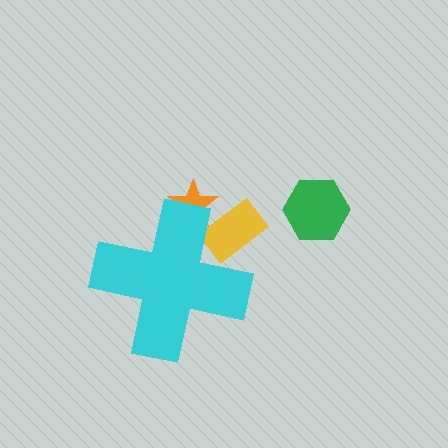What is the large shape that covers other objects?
A cyan cross.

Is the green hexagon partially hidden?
No, the green hexagon is fully visible.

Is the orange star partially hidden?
Yes, the orange star is partially hidden behind the cyan cross.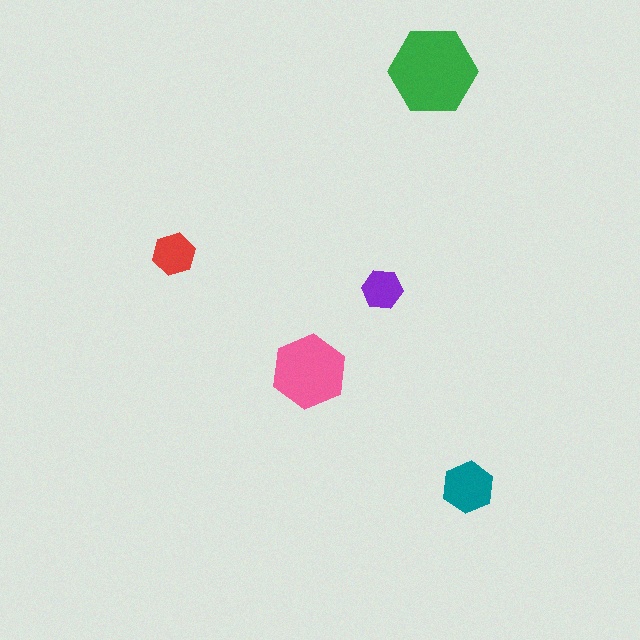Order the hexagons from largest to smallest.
the green one, the pink one, the teal one, the red one, the purple one.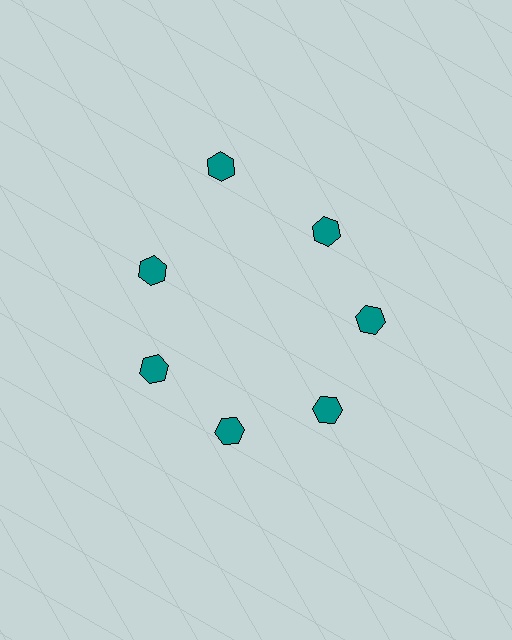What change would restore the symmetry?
The symmetry would be restored by moving it inward, back onto the ring so that all 7 hexagons sit at equal angles and equal distance from the center.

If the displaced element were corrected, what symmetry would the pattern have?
It would have 7-fold rotational symmetry — the pattern would map onto itself every 51 degrees.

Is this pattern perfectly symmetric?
No. The 7 teal hexagons are arranged in a ring, but one element near the 12 o'clock position is pushed outward from the center, breaking the 7-fold rotational symmetry.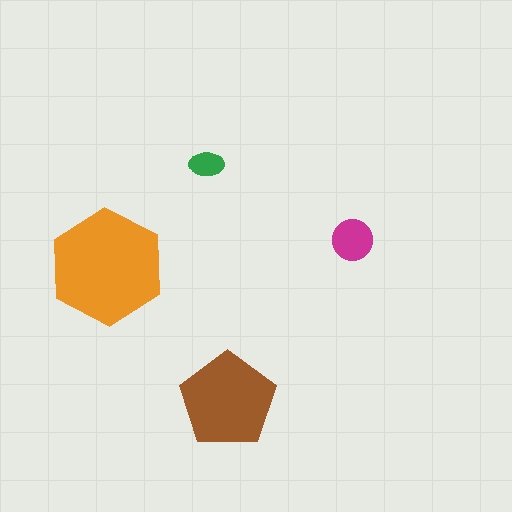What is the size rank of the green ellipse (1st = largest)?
4th.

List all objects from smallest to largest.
The green ellipse, the magenta circle, the brown pentagon, the orange hexagon.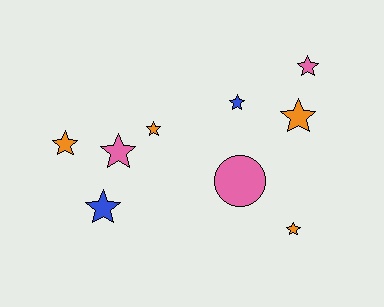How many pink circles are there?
There is 1 pink circle.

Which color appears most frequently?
Orange, with 4 objects.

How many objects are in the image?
There are 9 objects.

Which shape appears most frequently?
Star, with 8 objects.